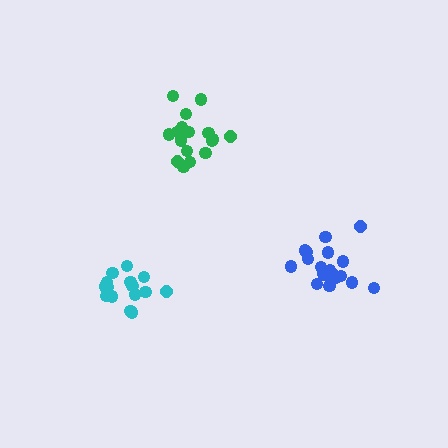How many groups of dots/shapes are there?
There are 3 groups.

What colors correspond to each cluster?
The clusters are colored: cyan, blue, green.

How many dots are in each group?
Group 1: 15 dots, Group 2: 19 dots, Group 3: 17 dots (51 total).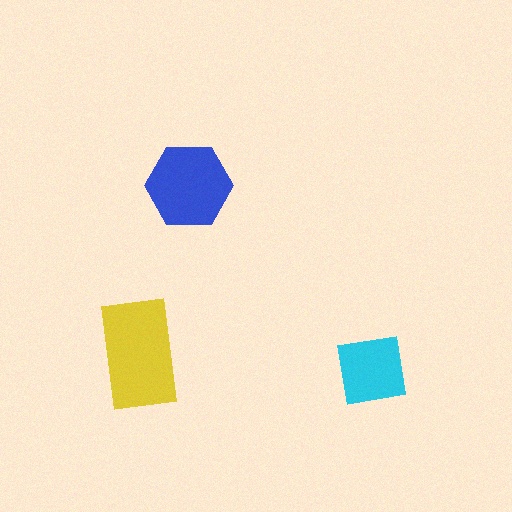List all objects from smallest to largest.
The cyan square, the blue hexagon, the yellow rectangle.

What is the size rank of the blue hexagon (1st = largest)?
2nd.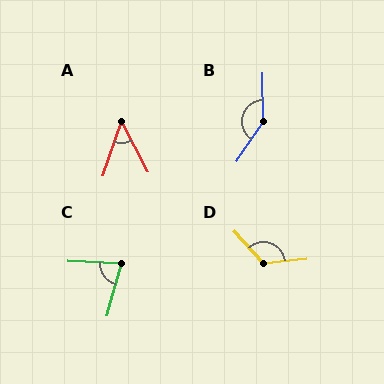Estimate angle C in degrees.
Approximately 77 degrees.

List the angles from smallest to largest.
A (47°), C (77°), D (126°), B (145°).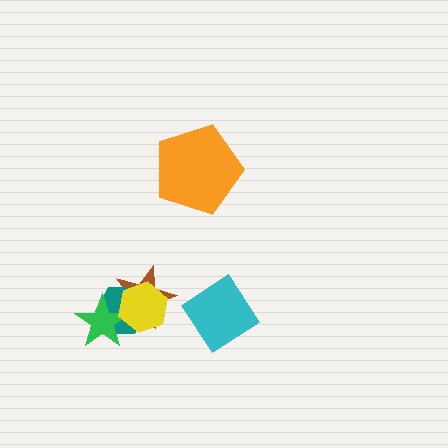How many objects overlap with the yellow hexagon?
3 objects overlap with the yellow hexagon.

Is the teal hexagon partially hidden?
Yes, it is partially covered by another shape.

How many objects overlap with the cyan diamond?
0 objects overlap with the cyan diamond.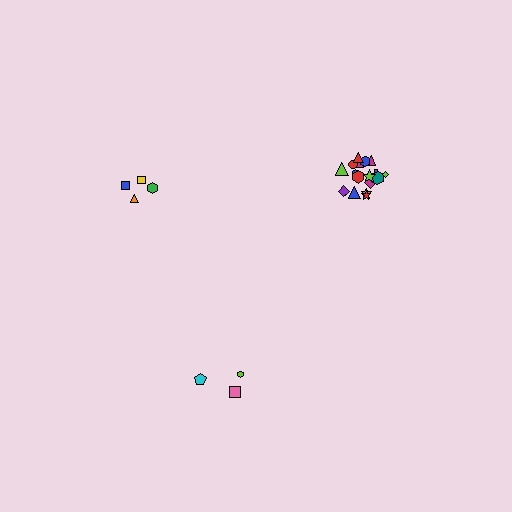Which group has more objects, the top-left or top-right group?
The top-right group.